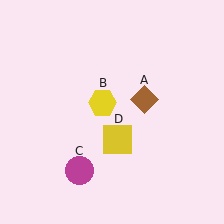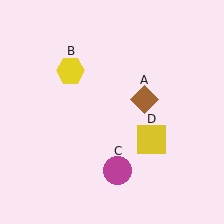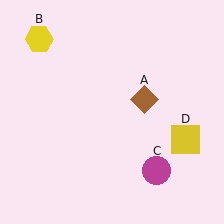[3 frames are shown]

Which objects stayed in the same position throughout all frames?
Brown diamond (object A) remained stationary.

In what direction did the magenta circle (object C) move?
The magenta circle (object C) moved right.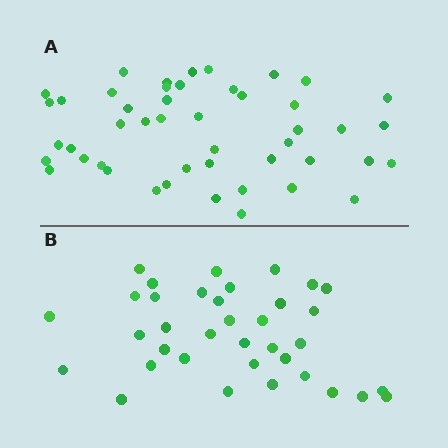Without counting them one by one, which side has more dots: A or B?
Region A (the top region) has more dots.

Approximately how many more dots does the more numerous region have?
Region A has roughly 12 or so more dots than region B.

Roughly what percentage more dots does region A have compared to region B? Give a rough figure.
About 30% more.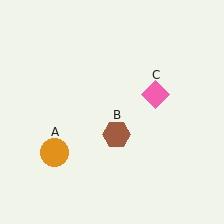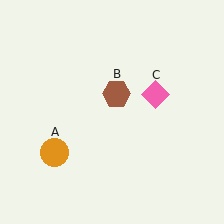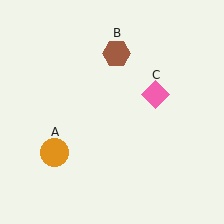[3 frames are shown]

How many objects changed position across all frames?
1 object changed position: brown hexagon (object B).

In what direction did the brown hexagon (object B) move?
The brown hexagon (object B) moved up.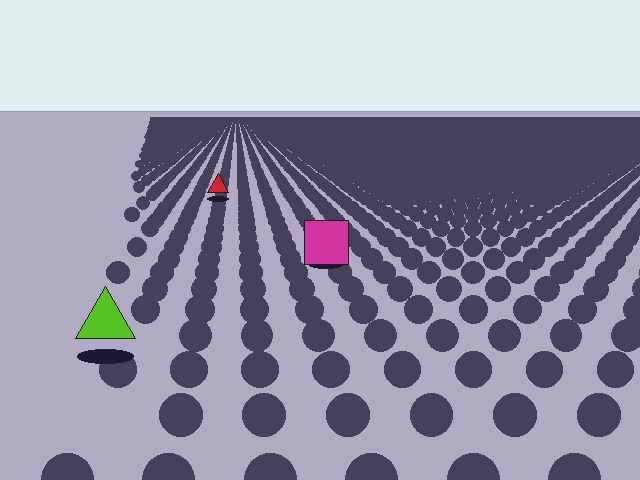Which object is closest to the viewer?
The lime triangle is closest. The texture marks near it are larger and more spread out.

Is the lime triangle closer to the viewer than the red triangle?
Yes. The lime triangle is closer — you can tell from the texture gradient: the ground texture is coarser near it.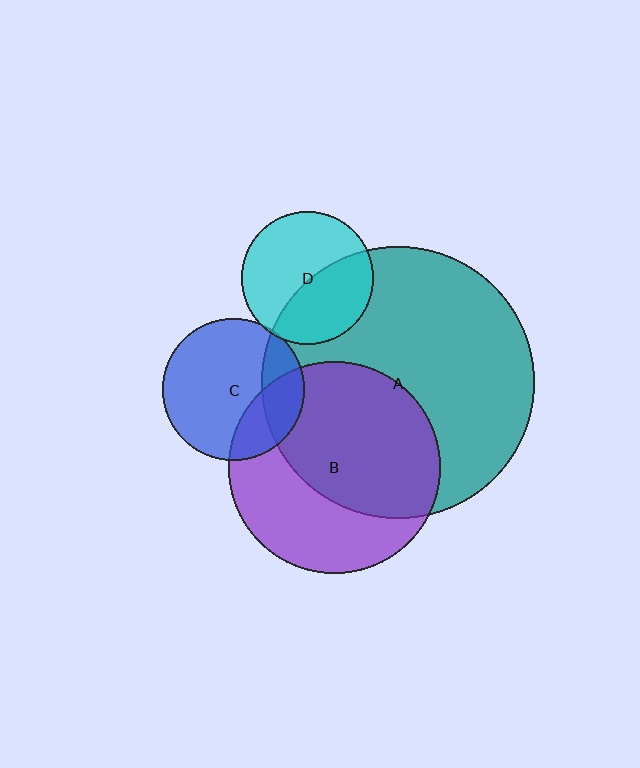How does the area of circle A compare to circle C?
Approximately 3.7 times.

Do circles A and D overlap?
Yes.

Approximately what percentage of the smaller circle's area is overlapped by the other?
Approximately 40%.